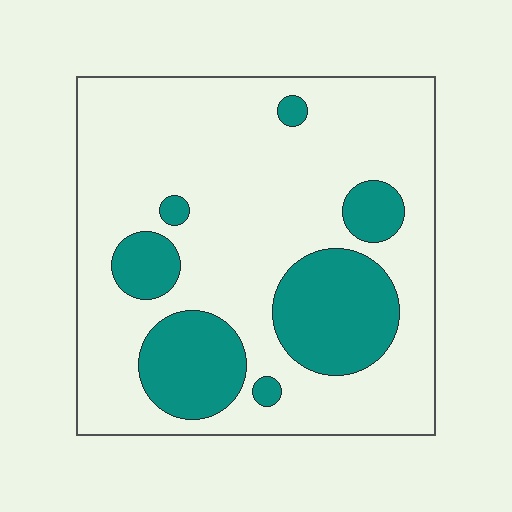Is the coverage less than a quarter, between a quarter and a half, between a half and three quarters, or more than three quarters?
Less than a quarter.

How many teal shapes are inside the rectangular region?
7.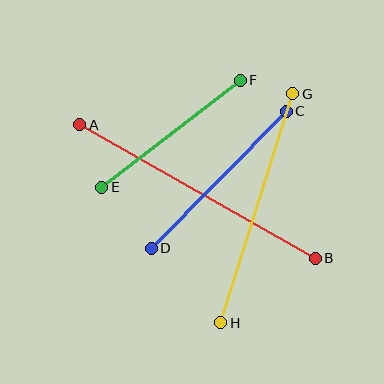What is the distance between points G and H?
The distance is approximately 240 pixels.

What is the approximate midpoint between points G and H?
The midpoint is at approximately (257, 208) pixels.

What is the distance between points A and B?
The distance is approximately 270 pixels.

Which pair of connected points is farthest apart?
Points A and B are farthest apart.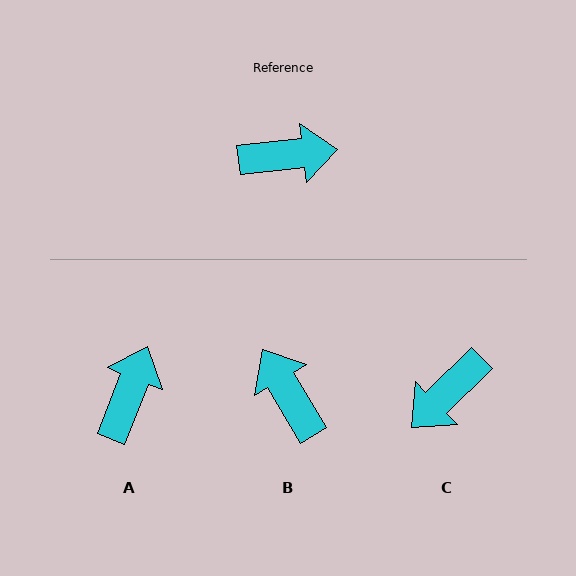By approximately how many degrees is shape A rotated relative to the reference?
Approximately 62 degrees counter-clockwise.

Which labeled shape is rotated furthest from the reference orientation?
C, about 142 degrees away.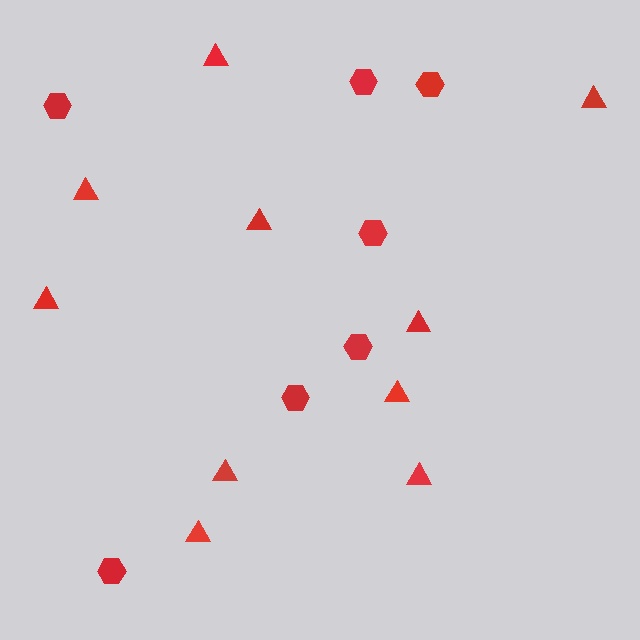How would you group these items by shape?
There are 2 groups: one group of hexagons (7) and one group of triangles (10).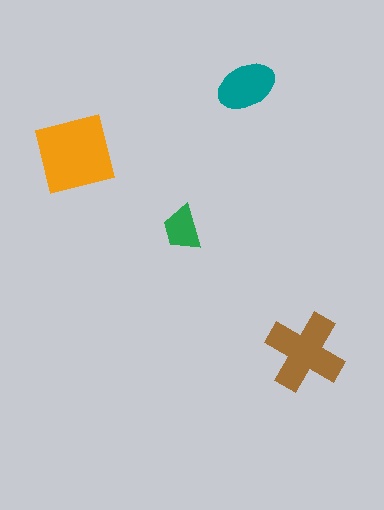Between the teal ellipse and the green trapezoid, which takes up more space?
The teal ellipse.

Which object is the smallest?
The green trapezoid.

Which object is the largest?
The orange square.